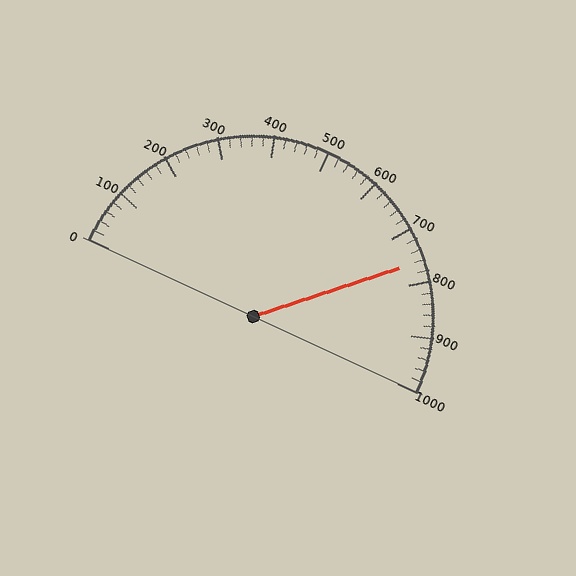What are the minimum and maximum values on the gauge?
The gauge ranges from 0 to 1000.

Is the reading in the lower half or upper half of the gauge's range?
The reading is in the upper half of the range (0 to 1000).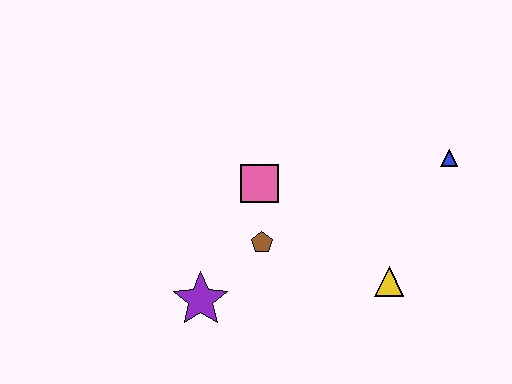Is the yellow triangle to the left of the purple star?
No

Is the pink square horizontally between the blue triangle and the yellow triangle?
No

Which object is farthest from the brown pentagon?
The blue triangle is farthest from the brown pentagon.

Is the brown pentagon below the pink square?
Yes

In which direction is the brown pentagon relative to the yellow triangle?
The brown pentagon is to the left of the yellow triangle.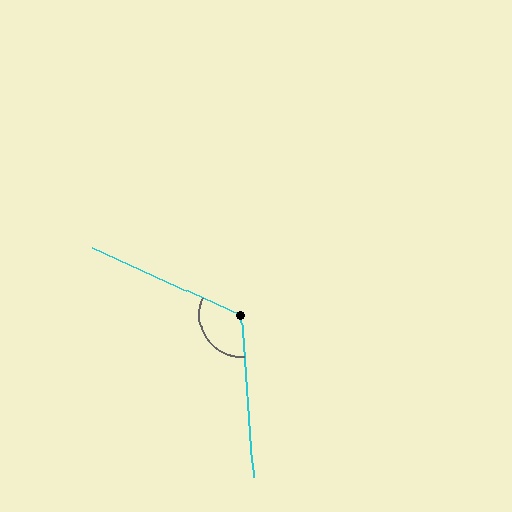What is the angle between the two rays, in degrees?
Approximately 119 degrees.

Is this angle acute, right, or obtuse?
It is obtuse.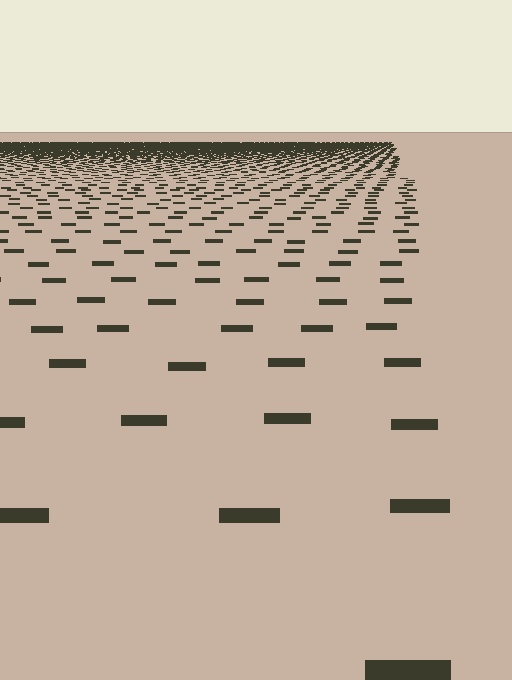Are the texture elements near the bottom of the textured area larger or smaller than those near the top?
Larger. Near the bottom, elements are closer to the viewer and appear at a bigger on-screen size.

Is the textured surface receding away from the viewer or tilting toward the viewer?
The surface is receding away from the viewer. Texture elements get smaller and denser toward the top.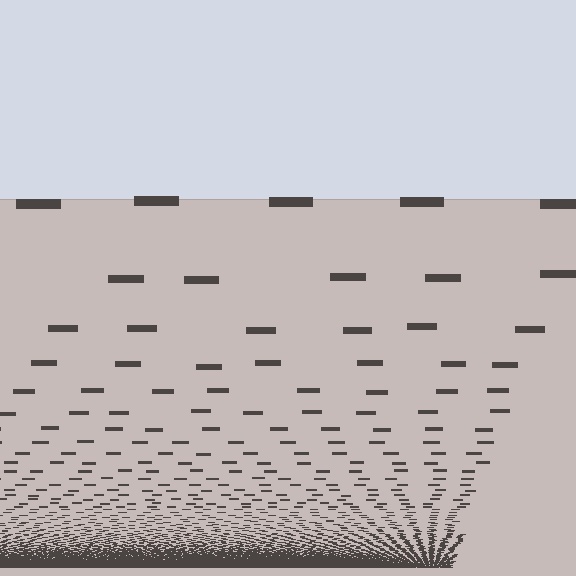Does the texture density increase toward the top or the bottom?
Density increases toward the bottom.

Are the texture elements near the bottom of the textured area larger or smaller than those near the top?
Smaller. The gradient is inverted — elements near the bottom are smaller and denser.